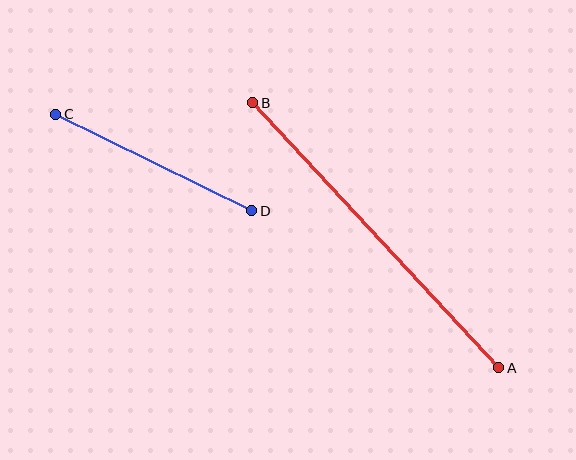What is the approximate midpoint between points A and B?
The midpoint is at approximately (376, 235) pixels.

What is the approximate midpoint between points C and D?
The midpoint is at approximately (154, 162) pixels.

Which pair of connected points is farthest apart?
Points A and B are farthest apart.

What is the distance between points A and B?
The distance is approximately 362 pixels.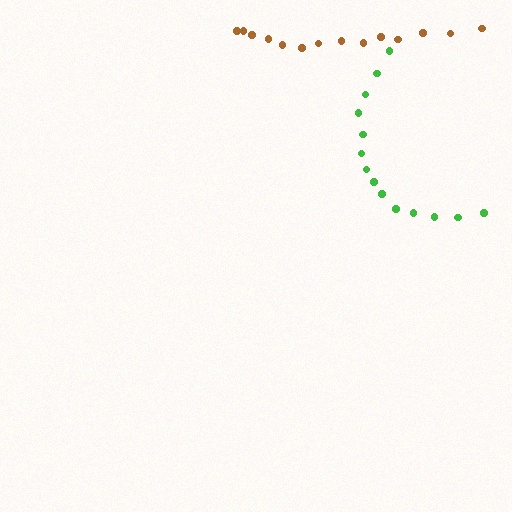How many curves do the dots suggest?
There are 2 distinct paths.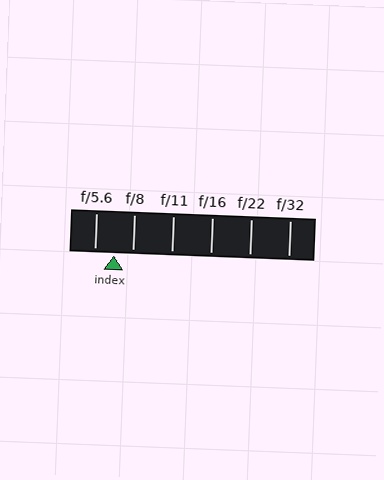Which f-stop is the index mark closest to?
The index mark is closest to f/5.6.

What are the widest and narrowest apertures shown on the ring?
The widest aperture shown is f/5.6 and the narrowest is f/32.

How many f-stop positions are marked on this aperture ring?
There are 6 f-stop positions marked.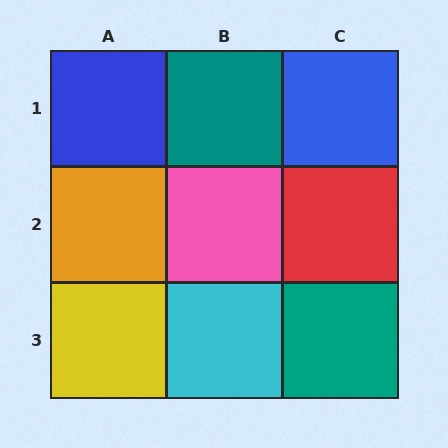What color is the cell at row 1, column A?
Blue.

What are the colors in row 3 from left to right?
Yellow, cyan, teal.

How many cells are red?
1 cell is red.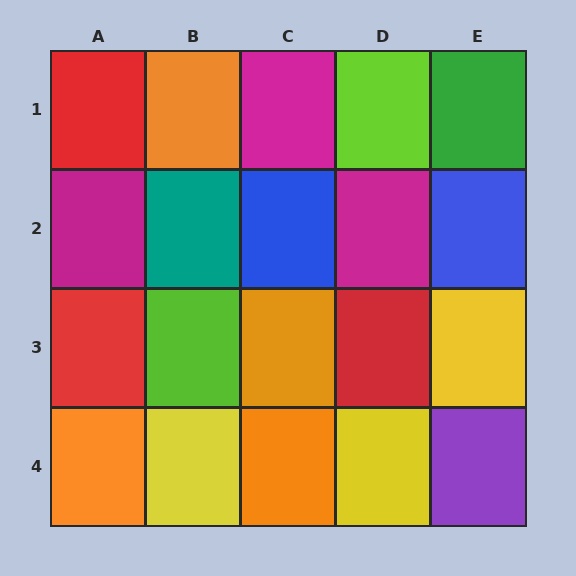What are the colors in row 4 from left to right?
Orange, yellow, orange, yellow, purple.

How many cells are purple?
1 cell is purple.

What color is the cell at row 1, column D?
Lime.